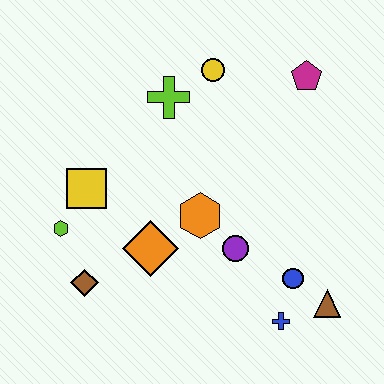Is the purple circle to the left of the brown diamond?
No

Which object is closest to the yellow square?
The lime hexagon is closest to the yellow square.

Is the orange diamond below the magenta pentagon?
Yes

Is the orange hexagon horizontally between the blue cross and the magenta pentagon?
No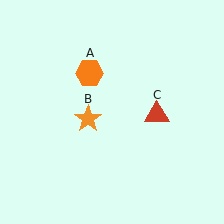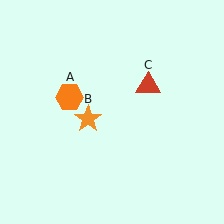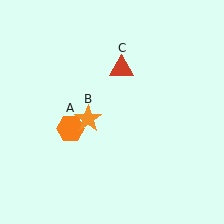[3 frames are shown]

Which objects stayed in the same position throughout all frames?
Orange star (object B) remained stationary.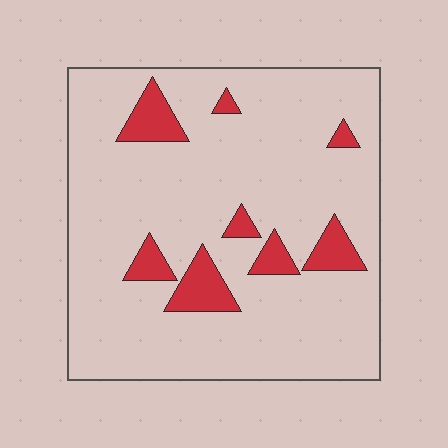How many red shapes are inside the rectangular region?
8.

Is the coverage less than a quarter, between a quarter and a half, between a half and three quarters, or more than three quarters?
Less than a quarter.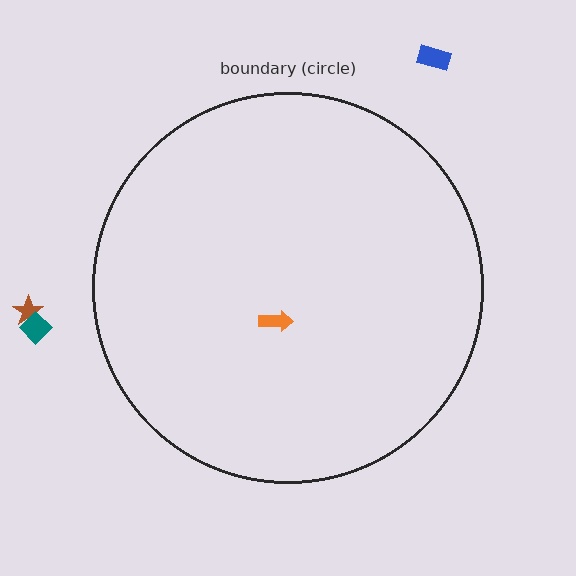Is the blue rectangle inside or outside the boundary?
Outside.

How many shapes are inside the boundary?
1 inside, 3 outside.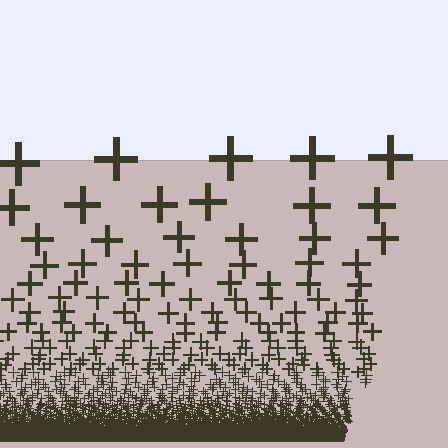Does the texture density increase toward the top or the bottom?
Density increases toward the bottom.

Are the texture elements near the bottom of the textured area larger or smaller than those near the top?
Smaller. The gradient is inverted — elements near the bottom are smaller and denser.